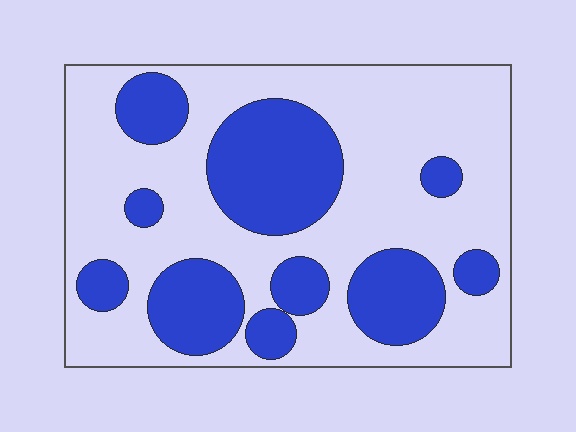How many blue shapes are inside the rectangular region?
10.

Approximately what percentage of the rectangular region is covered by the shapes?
Approximately 35%.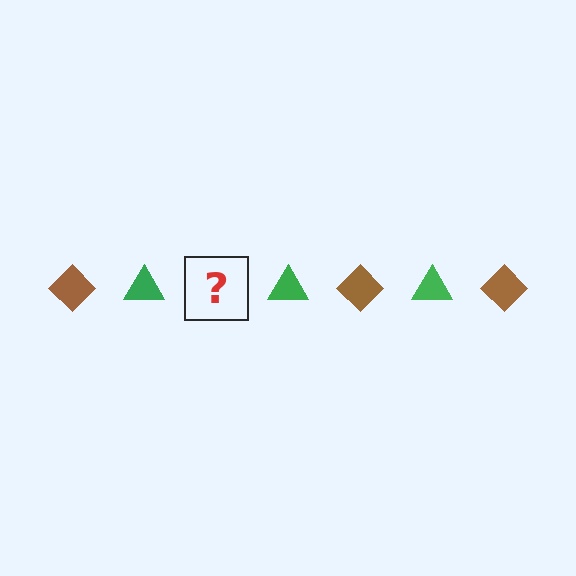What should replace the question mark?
The question mark should be replaced with a brown diamond.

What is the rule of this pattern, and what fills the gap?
The rule is that the pattern alternates between brown diamond and green triangle. The gap should be filled with a brown diamond.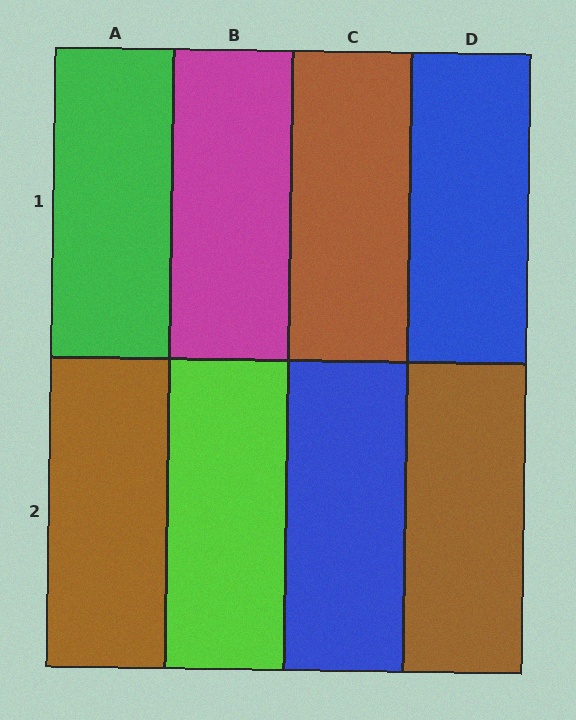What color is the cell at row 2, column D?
Brown.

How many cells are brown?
3 cells are brown.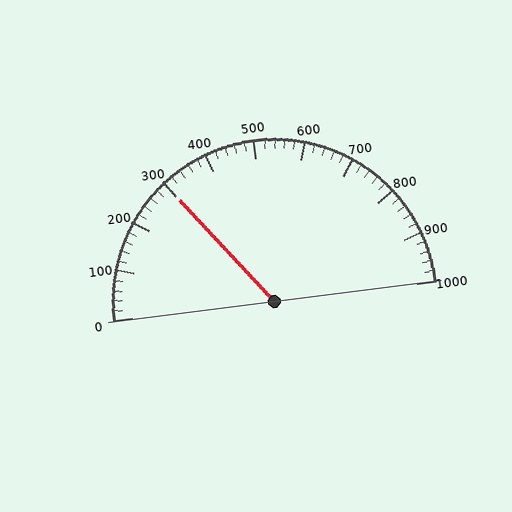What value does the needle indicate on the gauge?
The needle indicates approximately 300.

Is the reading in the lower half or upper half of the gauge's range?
The reading is in the lower half of the range (0 to 1000).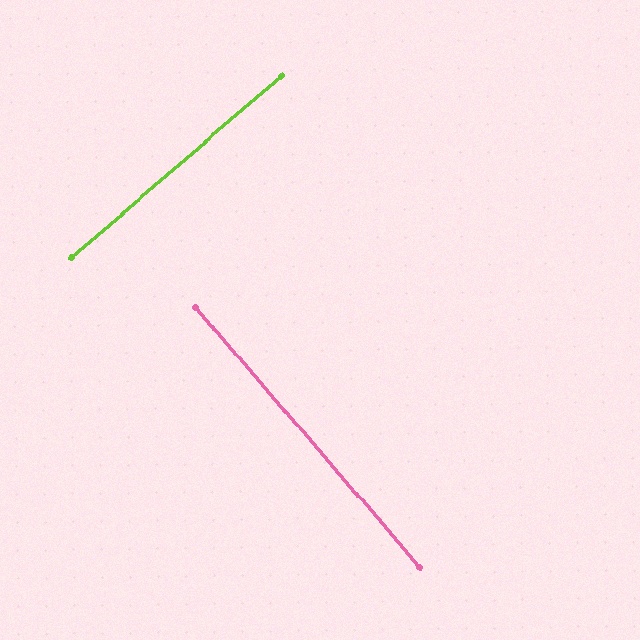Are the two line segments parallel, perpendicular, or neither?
Perpendicular — they meet at approximately 90°.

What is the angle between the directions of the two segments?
Approximately 90 degrees.